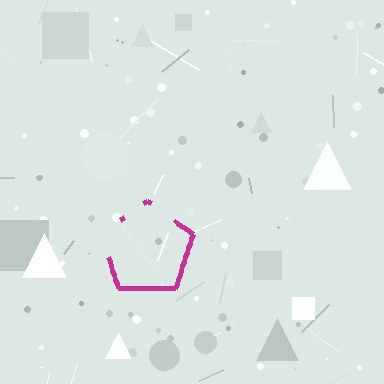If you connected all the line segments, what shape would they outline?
They would outline a pentagon.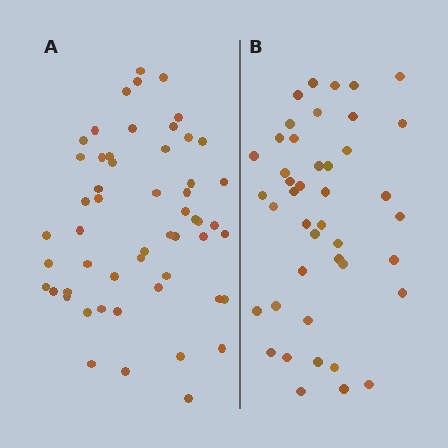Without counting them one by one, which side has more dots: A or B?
Region A (the left region) has more dots.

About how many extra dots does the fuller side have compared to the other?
Region A has roughly 12 or so more dots than region B.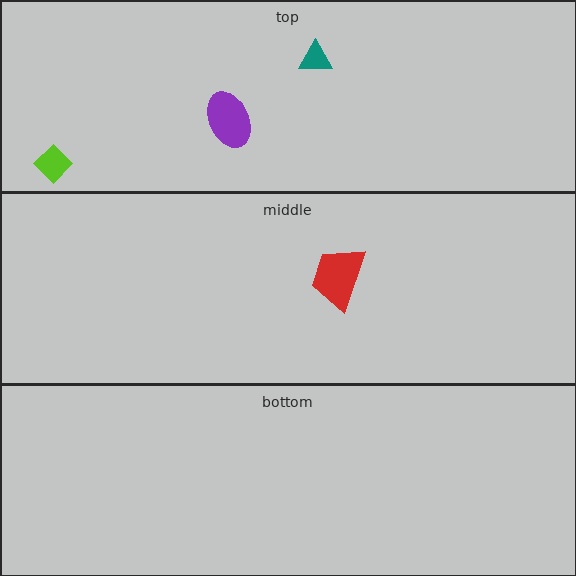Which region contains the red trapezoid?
The middle region.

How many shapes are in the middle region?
1.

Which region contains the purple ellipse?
The top region.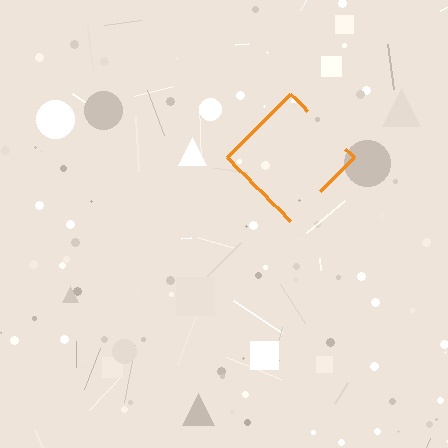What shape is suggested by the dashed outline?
The dashed outline suggests a diamond.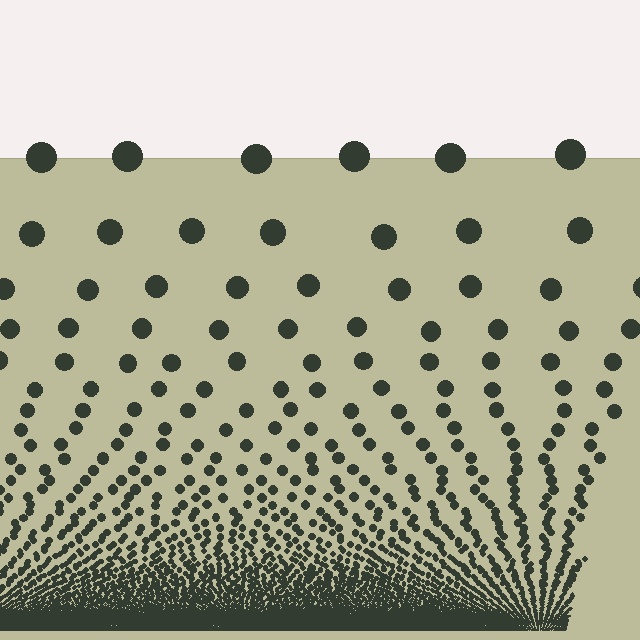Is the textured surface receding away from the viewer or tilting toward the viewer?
The surface appears to tilt toward the viewer. Texture elements get larger and sparser toward the top.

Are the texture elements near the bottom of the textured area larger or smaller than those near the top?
Smaller. The gradient is inverted — elements near the bottom are smaller and denser.